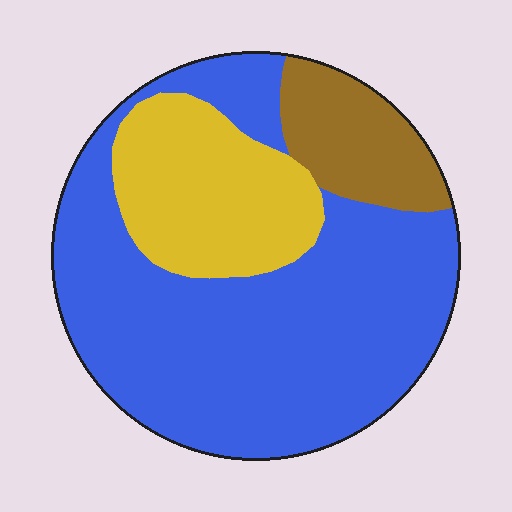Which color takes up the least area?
Brown, at roughly 15%.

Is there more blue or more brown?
Blue.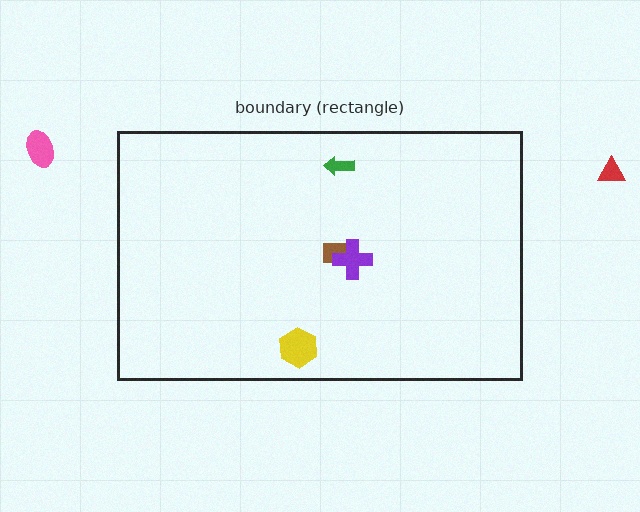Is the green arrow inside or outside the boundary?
Inside.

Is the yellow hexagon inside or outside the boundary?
Inside.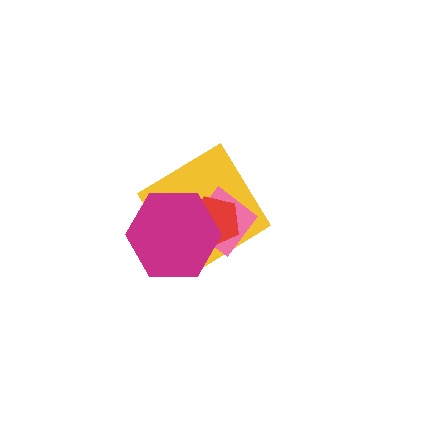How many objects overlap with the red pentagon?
3 objects overlap with the red pentagon.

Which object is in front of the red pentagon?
The magenta hexagon is in front of the red pentagon.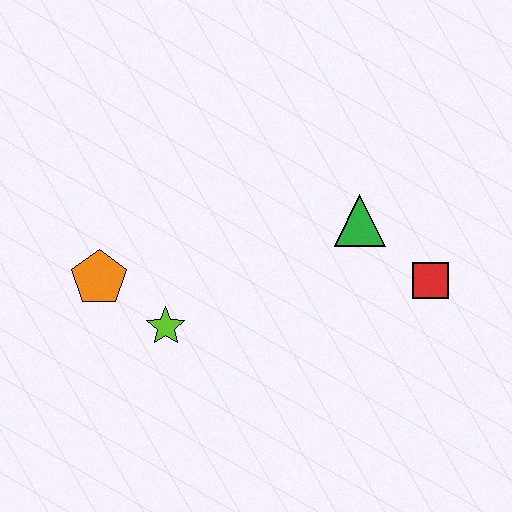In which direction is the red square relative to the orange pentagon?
The red square is to the right of the orange pentagon.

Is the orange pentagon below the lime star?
No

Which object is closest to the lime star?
The orange pentagon is closest to the lime star.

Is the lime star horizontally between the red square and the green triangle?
No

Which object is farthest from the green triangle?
The orange pentagon is farthest from the green triangle.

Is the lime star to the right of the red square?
No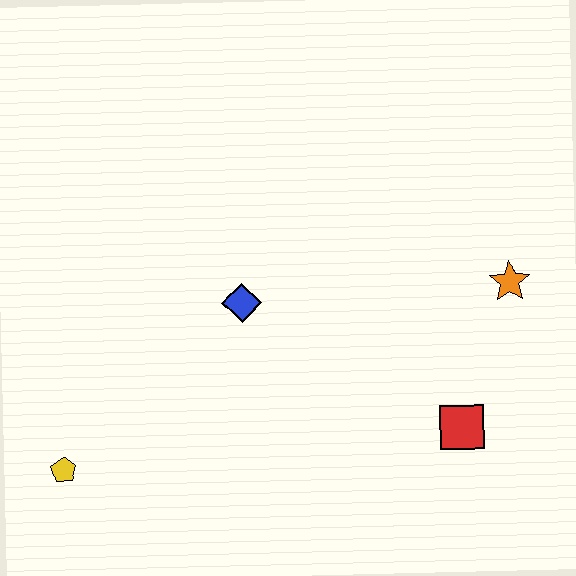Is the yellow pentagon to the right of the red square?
No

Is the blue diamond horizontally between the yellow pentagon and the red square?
Yes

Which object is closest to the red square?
The orange star is closest to the red square.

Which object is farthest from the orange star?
The yellow pentagon is farthest from the orange star.